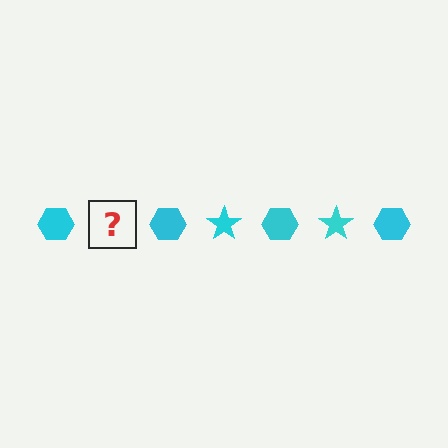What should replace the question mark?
The question mark should be replaced with a cyan star.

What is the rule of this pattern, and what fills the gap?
The rule is that the pattern cycles through hexagon, star shapes in cyan. The gap should be filled with a cyan star.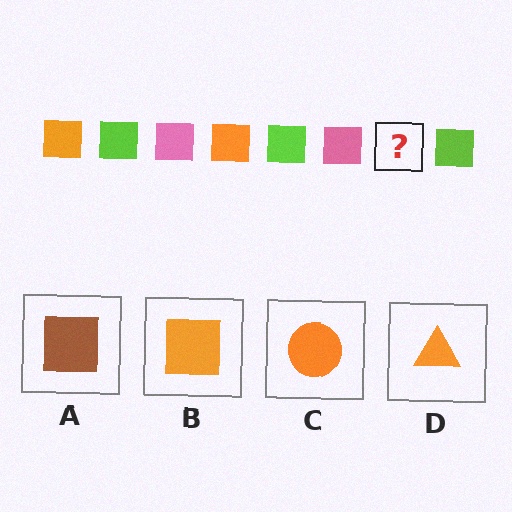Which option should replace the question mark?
Option B.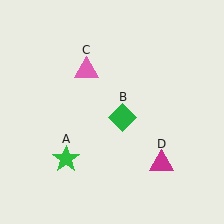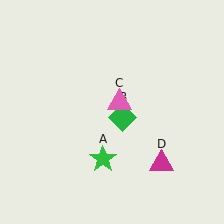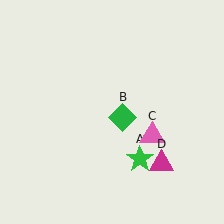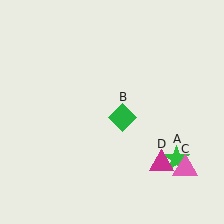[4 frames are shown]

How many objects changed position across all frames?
2 objects changed position: green star (object A), pink triangle (object C).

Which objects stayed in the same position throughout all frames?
Green diamond (object B) and magenta triangle (object D) remained stationary.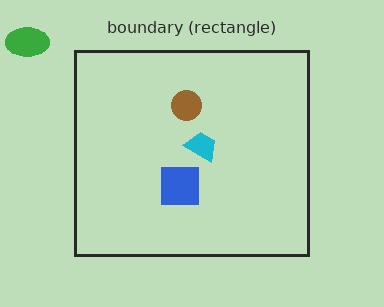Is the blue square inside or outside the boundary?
Inside.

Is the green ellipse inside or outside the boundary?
Outside.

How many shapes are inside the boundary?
3 inside, 1 outside.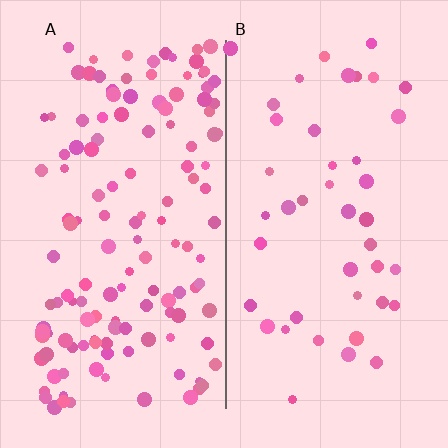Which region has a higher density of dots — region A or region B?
A (the left).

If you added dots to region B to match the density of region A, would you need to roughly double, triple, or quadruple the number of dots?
Approximately triple.